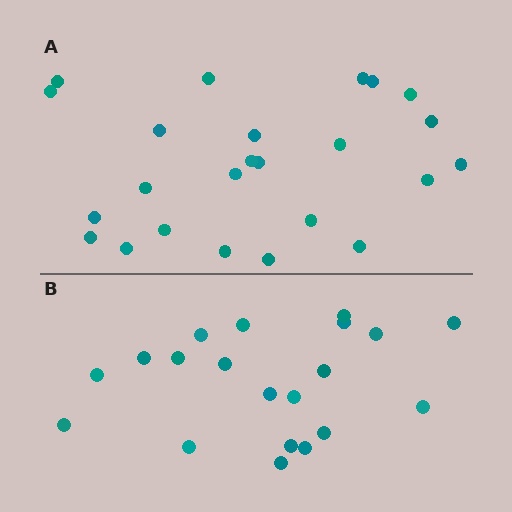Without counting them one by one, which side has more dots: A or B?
Region A (the top region) has more dots.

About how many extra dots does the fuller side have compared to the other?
Region A has about 4 more dots than region B.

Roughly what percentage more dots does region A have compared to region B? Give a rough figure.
About 20% more.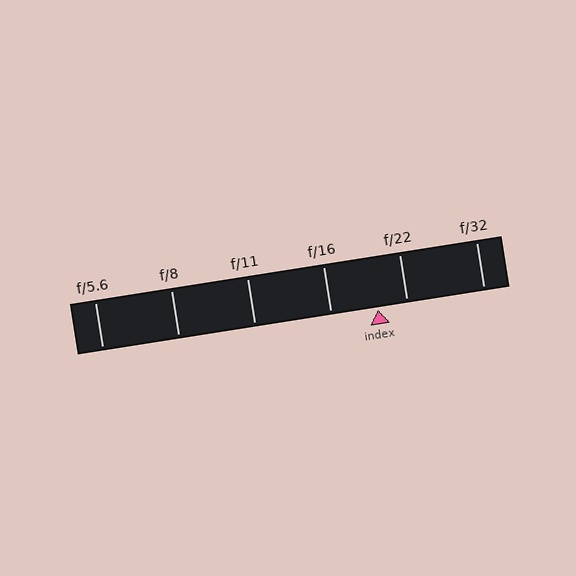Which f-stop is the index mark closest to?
The index mark is closest to f/22.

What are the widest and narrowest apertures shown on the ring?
The widest aperture shown is f/5.6 and the narrowest is f/32.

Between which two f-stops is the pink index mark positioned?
The index mark is between f/16 and f/22.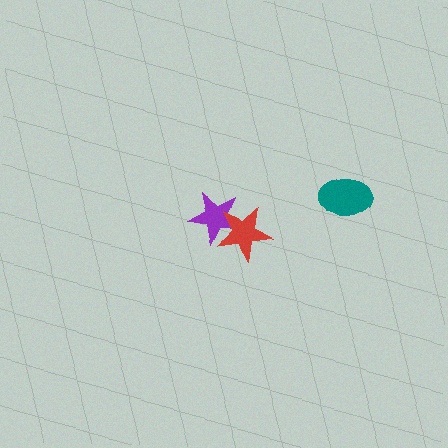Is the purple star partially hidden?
Yes, it is partially covered by another shape.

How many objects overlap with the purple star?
1 object overlaps with the purple star.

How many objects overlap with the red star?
1 object overlaps with the red star.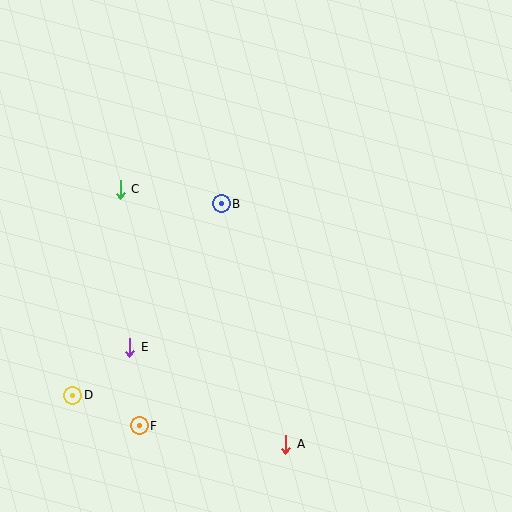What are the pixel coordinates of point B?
Point B is at (221, 204).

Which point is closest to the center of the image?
Point B at (221, 204) is closest to the center.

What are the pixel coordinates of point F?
Point F is at (139, 426).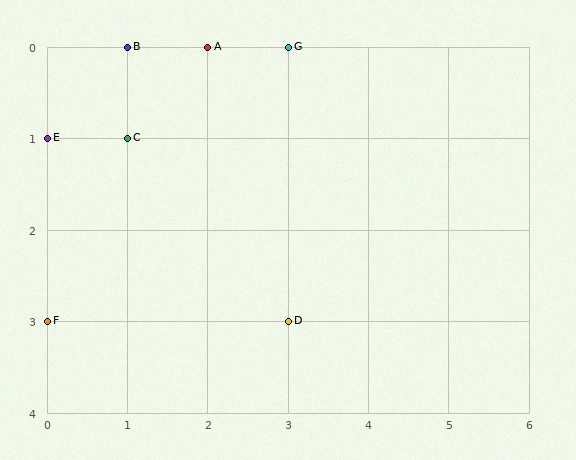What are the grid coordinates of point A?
Point A is at grid coordinates (2, 0).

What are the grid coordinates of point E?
Point E is at grid coordinates (0, 1).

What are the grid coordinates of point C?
Point C is at grid coordinates (1, 1).